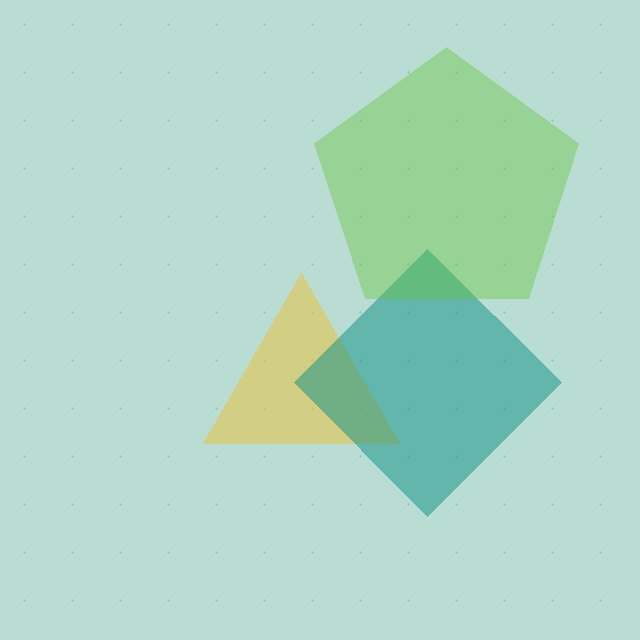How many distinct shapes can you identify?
There are 3 distinct shapes: a yellow triangle, a teal diamond, a lime pentagon.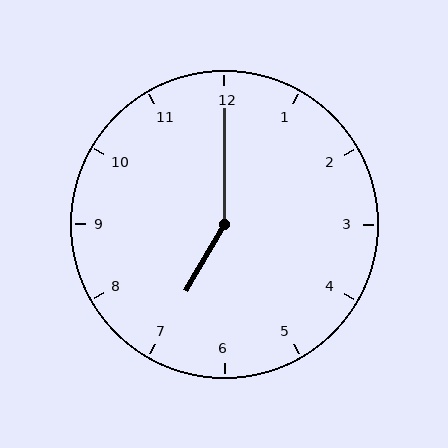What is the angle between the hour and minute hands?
Approximately 150 degrees.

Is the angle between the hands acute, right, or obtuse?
It is obtuse.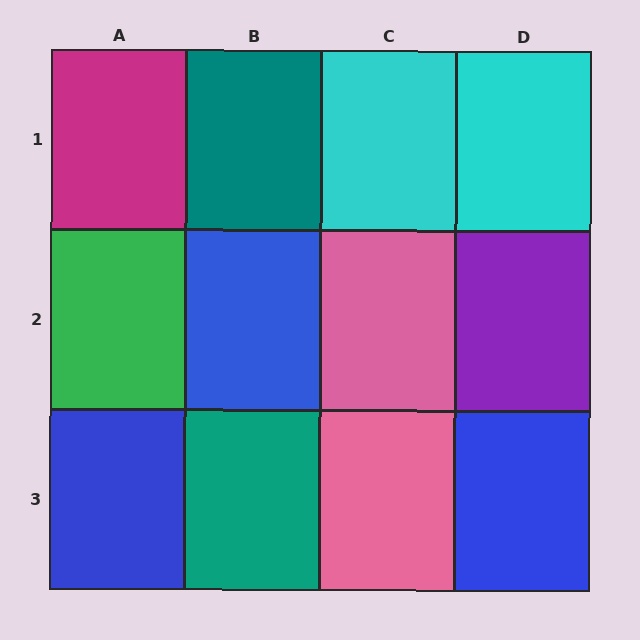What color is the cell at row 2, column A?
Green.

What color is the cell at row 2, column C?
Pink.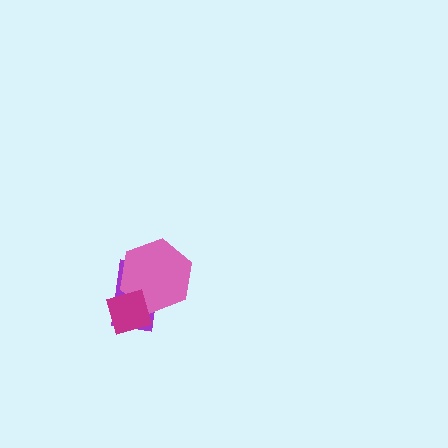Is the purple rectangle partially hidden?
Yes, it is partially covered by another shape.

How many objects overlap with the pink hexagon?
2 objects overlap with the pink hexagon.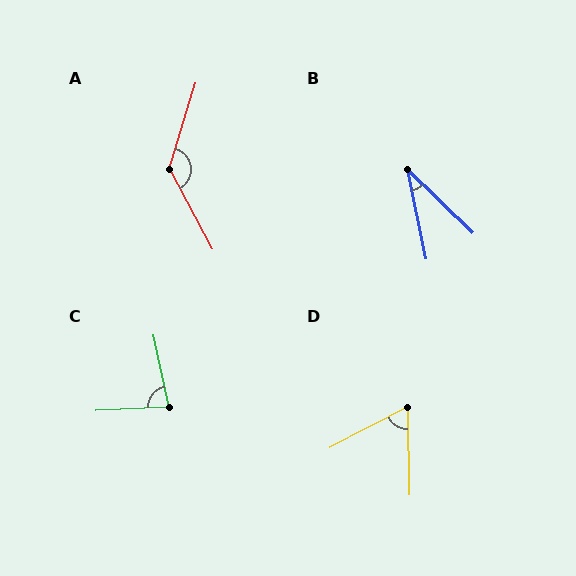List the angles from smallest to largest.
B (34°), D (63°), C (80°), A (135°).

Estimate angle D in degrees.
Approximately 63 degrees.